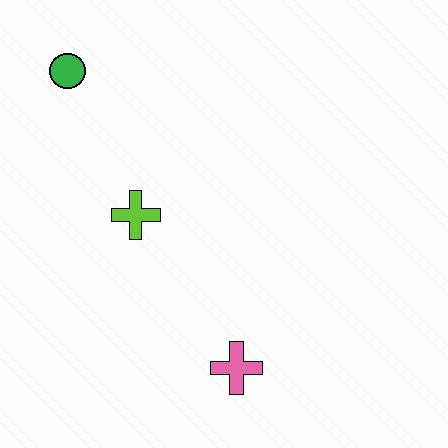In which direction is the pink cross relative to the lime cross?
The pink cross is below the lime cross.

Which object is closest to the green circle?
The lime cross is closest to the green circle.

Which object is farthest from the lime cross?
The pink cross is farthest from the lime cross.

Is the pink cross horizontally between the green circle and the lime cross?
No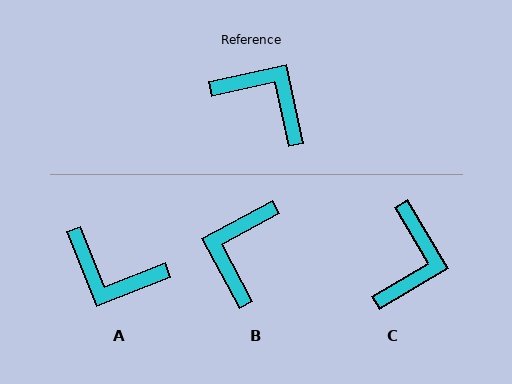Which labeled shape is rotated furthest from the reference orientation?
A, about 171 degrees away.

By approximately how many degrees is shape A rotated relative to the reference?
Approximately 171 degrees clockwise.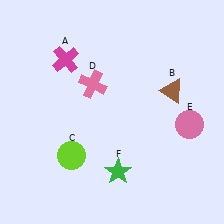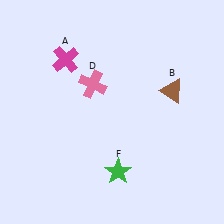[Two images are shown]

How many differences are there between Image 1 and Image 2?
There are 2 differences between the two images.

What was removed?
The pink circle (E), the lime circle (C) were removed in Image 2.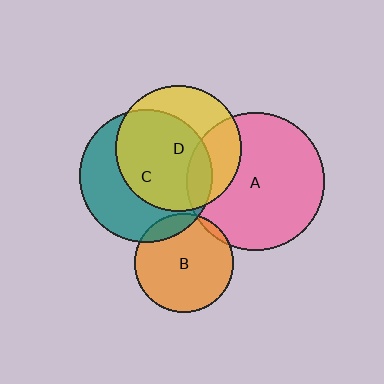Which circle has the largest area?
Circle A (pink).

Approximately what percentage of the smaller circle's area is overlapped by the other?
Approximately 10%.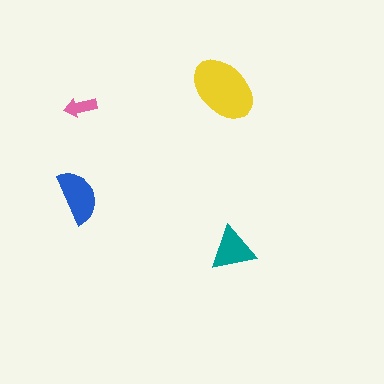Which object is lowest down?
The teal triangle is bottommost.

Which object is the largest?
The yellow ellipse.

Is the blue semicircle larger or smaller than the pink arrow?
Larger.